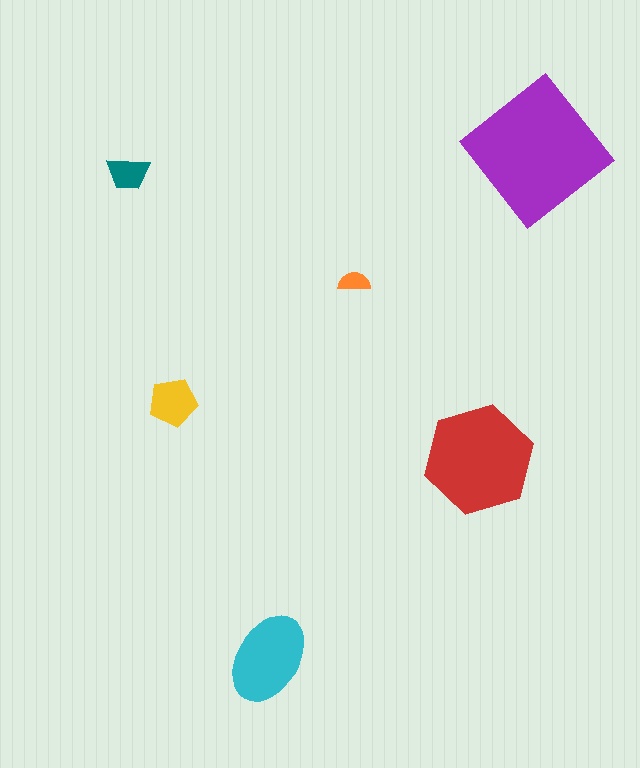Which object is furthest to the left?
The teal trapezoid is leftmost.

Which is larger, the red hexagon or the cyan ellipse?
The red hexagon.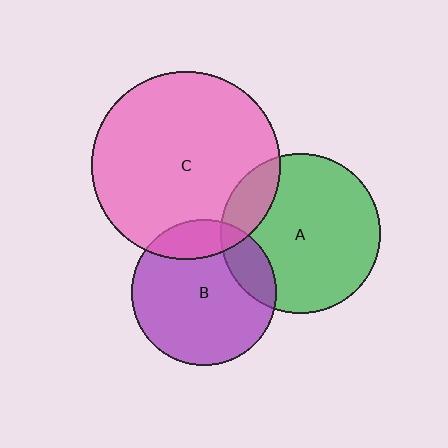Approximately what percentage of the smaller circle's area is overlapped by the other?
Approximately 15%.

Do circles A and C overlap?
Yes.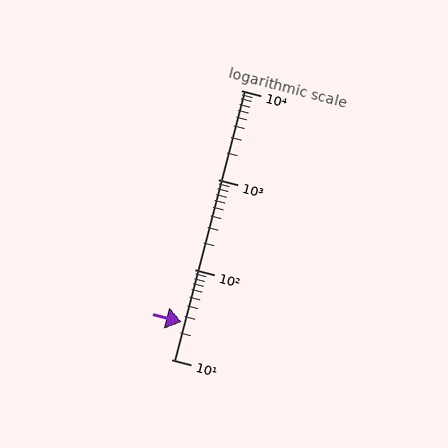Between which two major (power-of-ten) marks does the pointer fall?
The pointer is between 10 and 100.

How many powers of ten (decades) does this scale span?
The scale spans 3 decades, from 10 to 10000.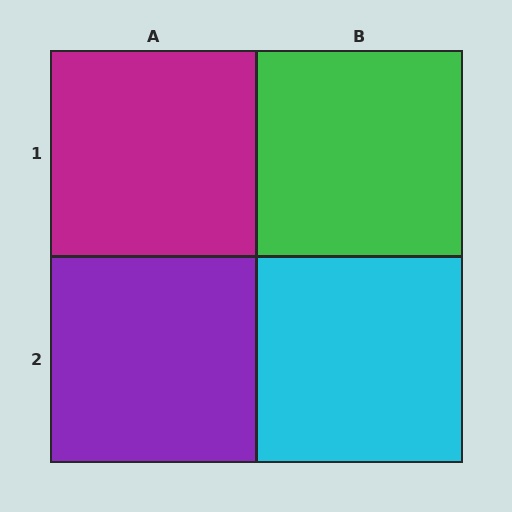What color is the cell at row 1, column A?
Magenta.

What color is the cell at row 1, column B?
Green.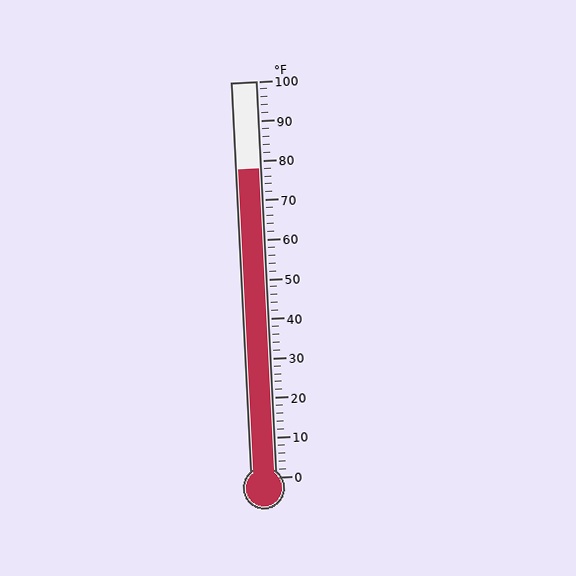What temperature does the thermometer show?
The thermometer shows approximately 78°F.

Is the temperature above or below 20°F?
The temperature is above 20°F.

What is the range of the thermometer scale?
The thermometer scale ranges from 0°F to 100°F.